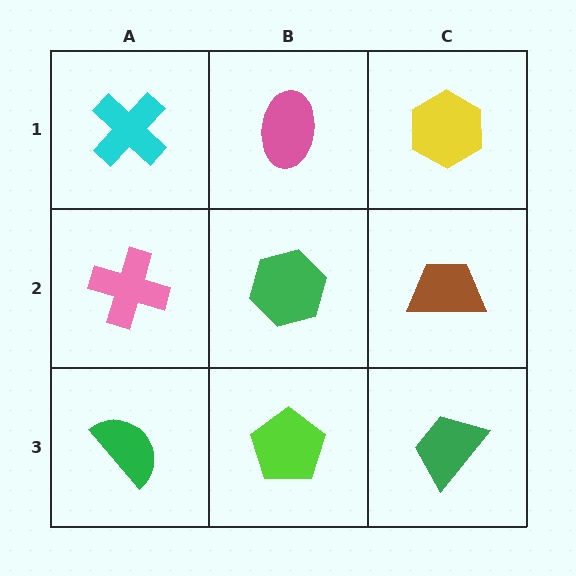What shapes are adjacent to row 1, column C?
A brown trapezoid (row 2, column C), a pink ellipse (row 1, column B).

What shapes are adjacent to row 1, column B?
A green hexagon (row 2, column B), a cyan cross (row 1, column A), a yellow hexagon (row 1, column C).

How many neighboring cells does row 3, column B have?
3.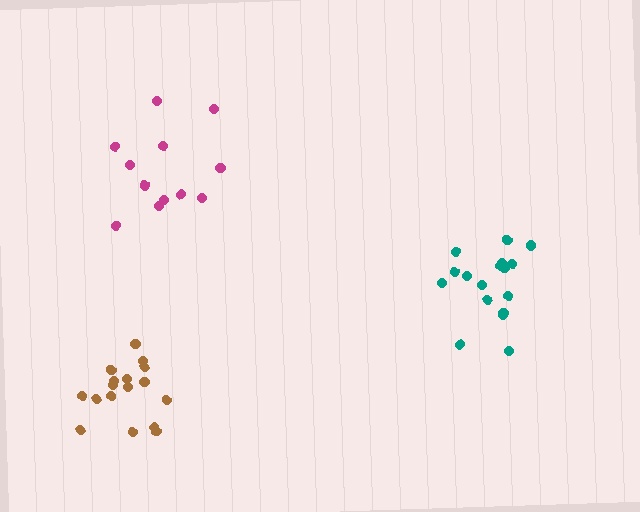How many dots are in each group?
Group 1: 12 dots, Group 2: 17 dots, Group 3: 17 dots (46 total).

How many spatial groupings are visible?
There are 3 spatial groupings.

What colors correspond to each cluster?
The clusters are colored: magenta, teal, brown.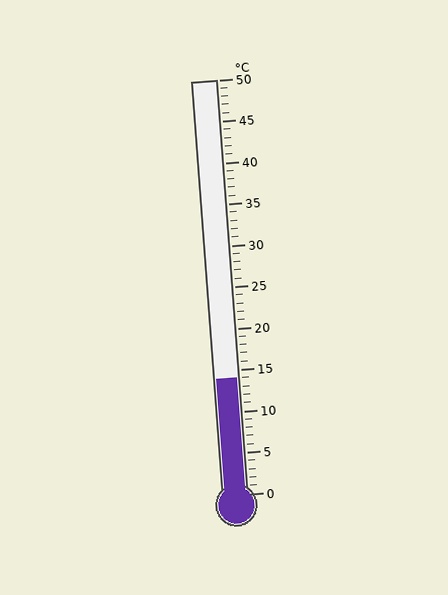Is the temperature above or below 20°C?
The temperature is below 20°C.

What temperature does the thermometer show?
The thermometer shows approximately 14°C.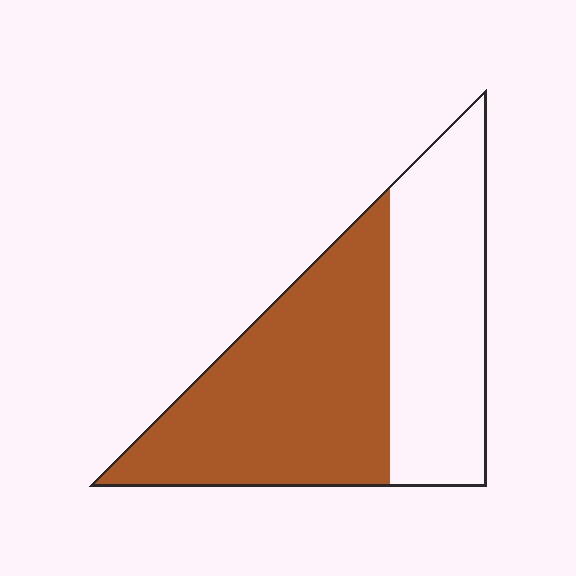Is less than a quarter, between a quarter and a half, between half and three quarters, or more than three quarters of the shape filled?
Between half and three quarters.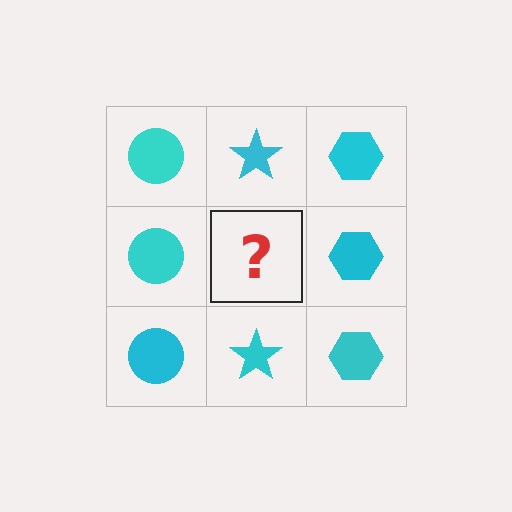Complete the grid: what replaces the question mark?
The question mark should be replaced with a cyan star.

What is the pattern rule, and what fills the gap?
The rule is that each column has a consistent shape. The gap should be filled with a cyan star.